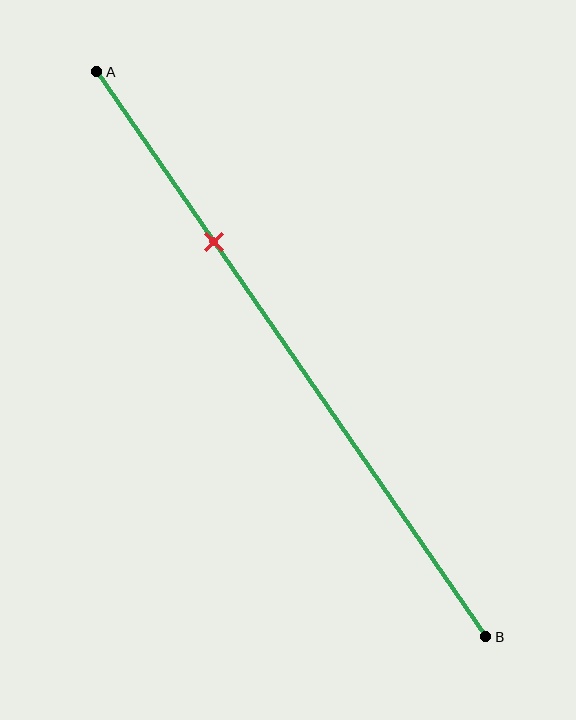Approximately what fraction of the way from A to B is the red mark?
The red mark is approximately 30% of the way from A to B.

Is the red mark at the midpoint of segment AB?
No, the mark is at about 30% from A, not at the 50% midpoint.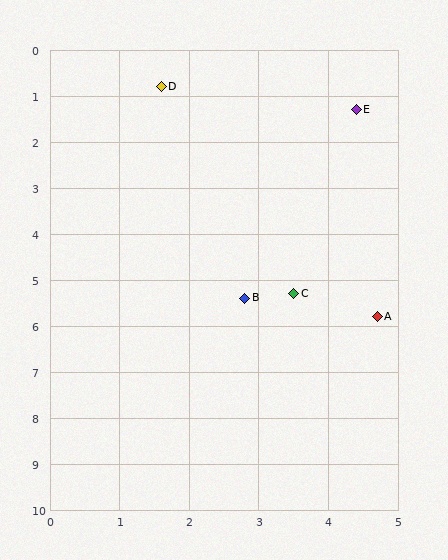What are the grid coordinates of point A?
Point A is at approximately (4.7, 5.8).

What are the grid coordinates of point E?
Point E is at approximately (4.4, 1.3).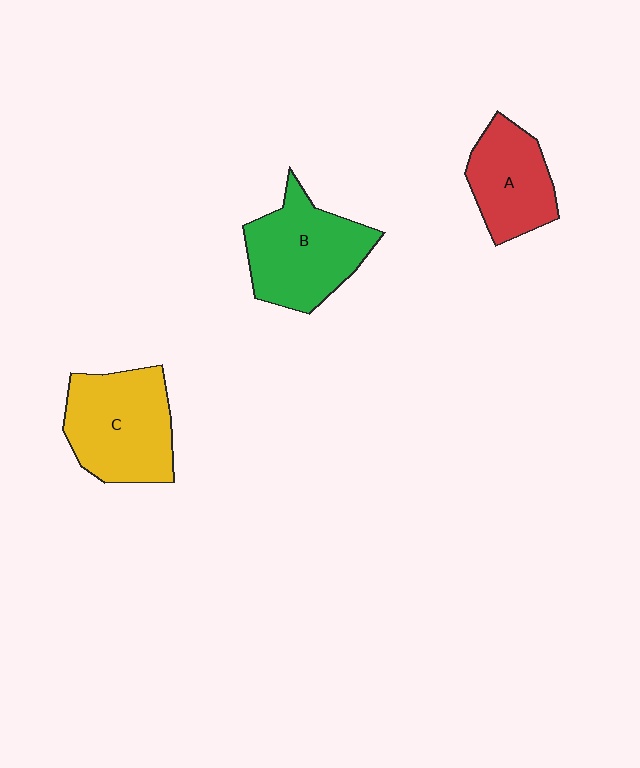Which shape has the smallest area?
Shape A (red).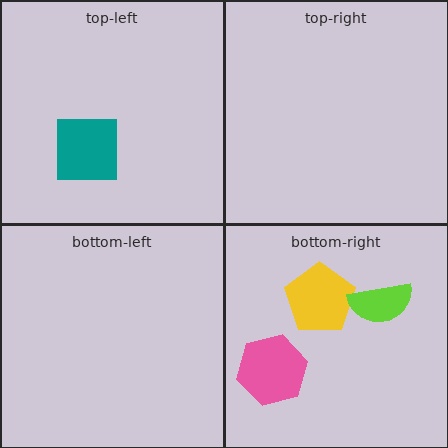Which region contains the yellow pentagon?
The bottom-right region.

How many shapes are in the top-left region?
1.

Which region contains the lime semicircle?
The bottom-right region.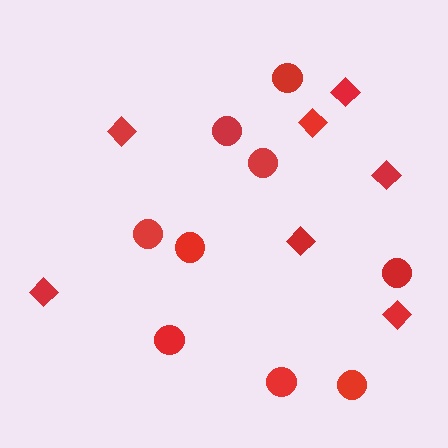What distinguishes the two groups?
There are 2 groups: one group of circles (9) and one group of diamonds (7).